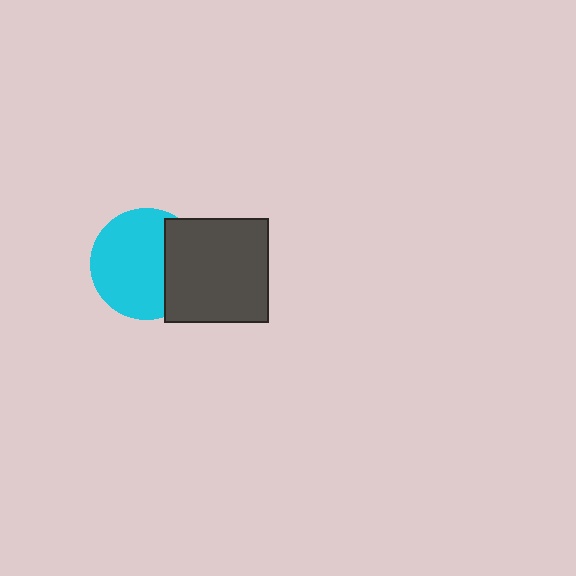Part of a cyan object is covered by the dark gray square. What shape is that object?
It is a circle.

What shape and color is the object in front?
The object in front is a dark gray square.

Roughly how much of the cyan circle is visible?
Most of it is visible (roughly 69%).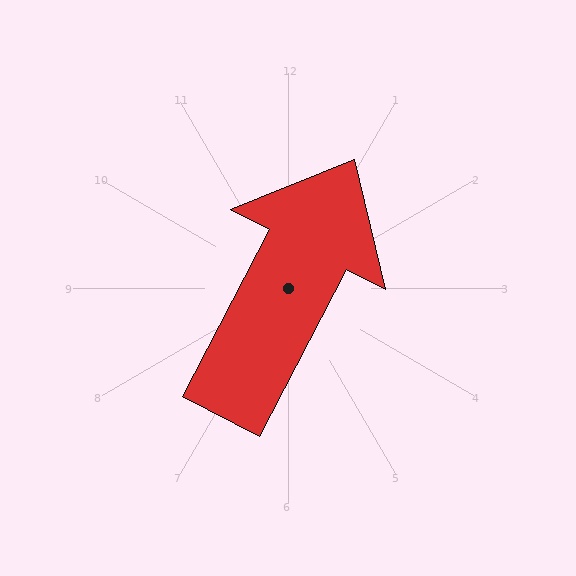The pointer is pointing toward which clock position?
Roughly 1 o'clock.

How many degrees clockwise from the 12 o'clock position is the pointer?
Approximately 27 degrees.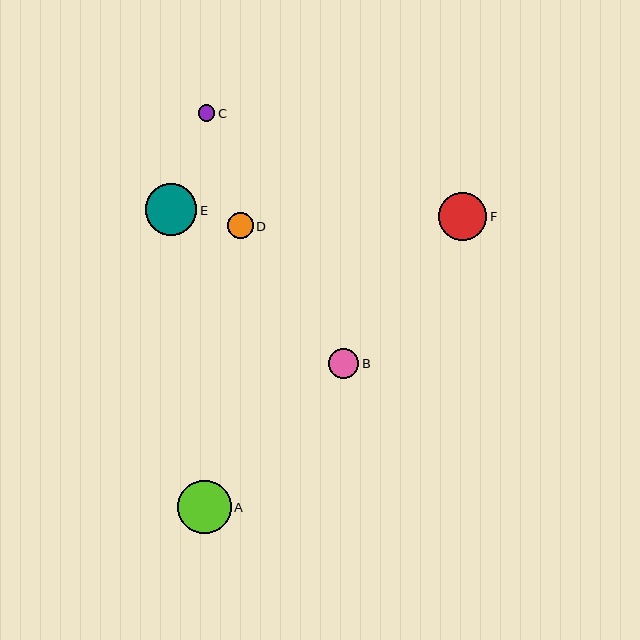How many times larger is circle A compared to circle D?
Circle A is approximately 2.1 times the size of circle D.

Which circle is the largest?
Circle A is the largest with a size of approximately 54 pixels.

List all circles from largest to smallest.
From largest to smallest: A, E, F, B, D, C.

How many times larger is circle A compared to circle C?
Circle A is approximately 3.2 times the size of circle C.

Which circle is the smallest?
Circle C is the smallest with a size of approximately 17 pixels.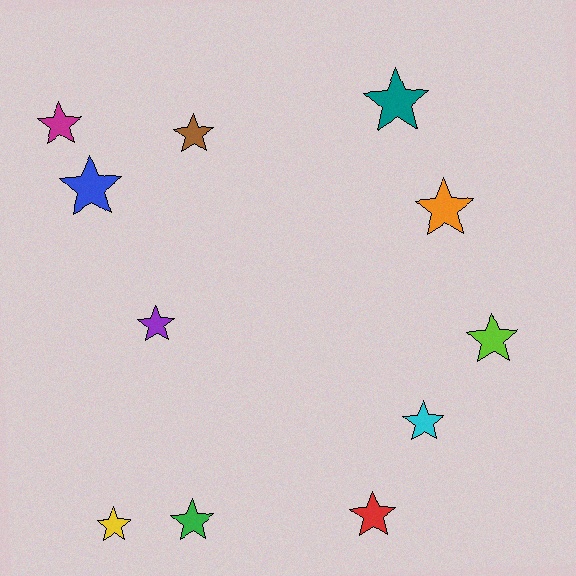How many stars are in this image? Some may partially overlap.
There are 11 stars.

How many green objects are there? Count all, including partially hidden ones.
There is 1 green object.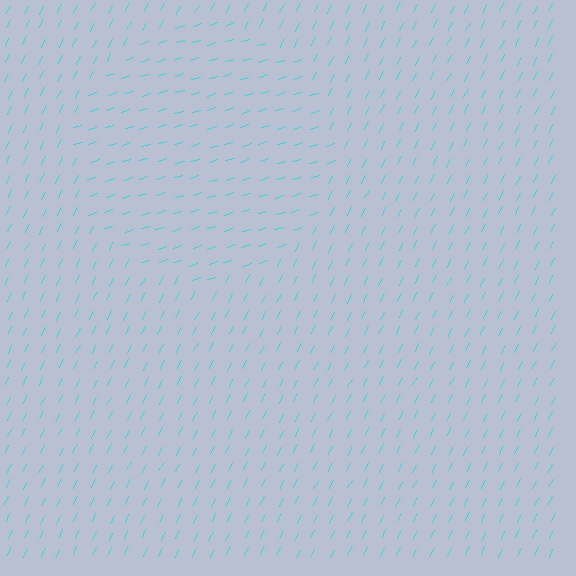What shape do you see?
I see a circle.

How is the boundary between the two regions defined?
The boundary is defined purely by a change in line orientation (approximately 45 degrees difference). All lines are the same color and thickness.